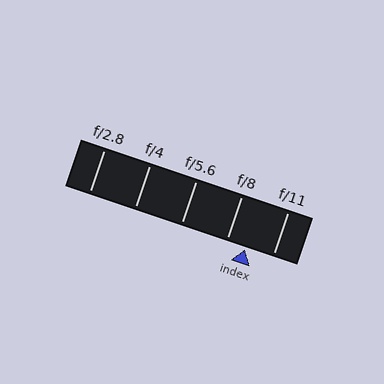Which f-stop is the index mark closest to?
The index mark is closest to f/8.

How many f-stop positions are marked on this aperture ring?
There are 5 f-stop positions marked.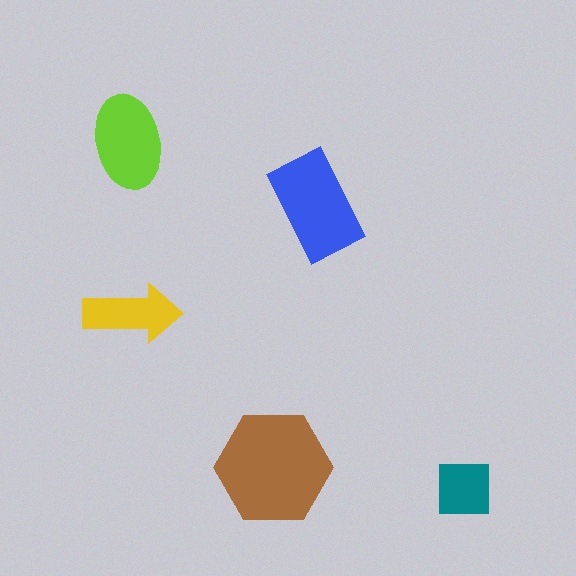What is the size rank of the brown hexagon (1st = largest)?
1st.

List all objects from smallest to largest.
The teal square, the yellow arrow, the lime ellipse, the blue rectangle, the brown hexagon.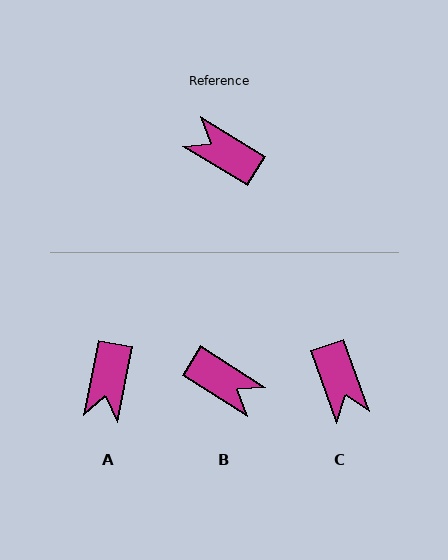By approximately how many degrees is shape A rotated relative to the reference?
Approximately 110 degrees counter-clockwise.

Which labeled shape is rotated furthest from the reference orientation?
B, about 179 degrees away.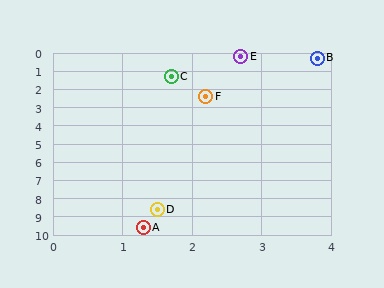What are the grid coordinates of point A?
Point A is at approximately (1.3, 9.6).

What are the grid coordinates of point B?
Point B is at approximately (3.8, 0.3).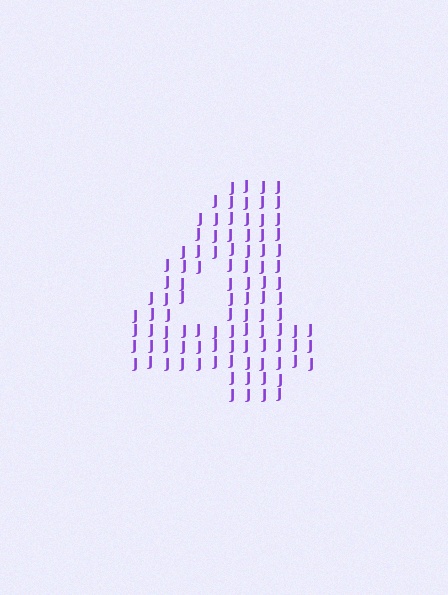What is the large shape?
The large shape is the digit 4.